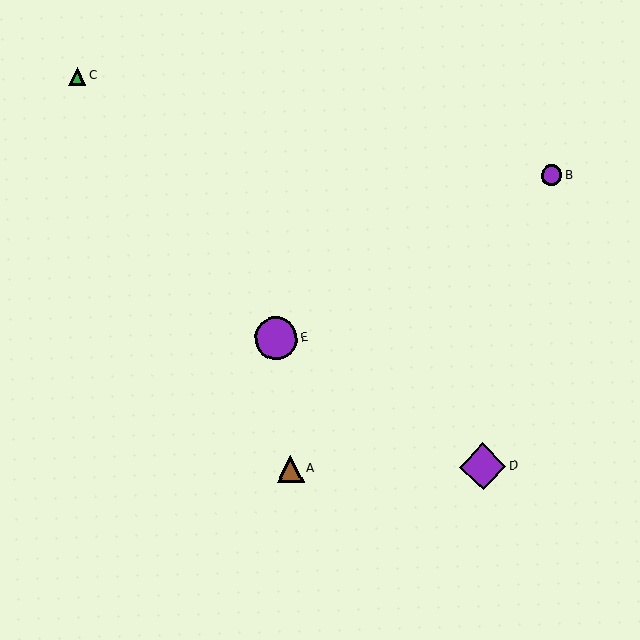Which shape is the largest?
The purple diamond (labeled D) is the largest.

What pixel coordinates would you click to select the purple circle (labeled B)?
Click at (551, 175) to select the purple circle B.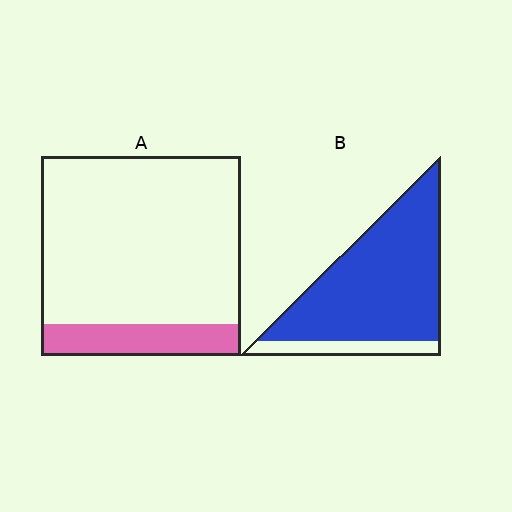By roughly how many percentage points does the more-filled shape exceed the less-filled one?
By roughly 70 percentage points (B over A).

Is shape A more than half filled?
No.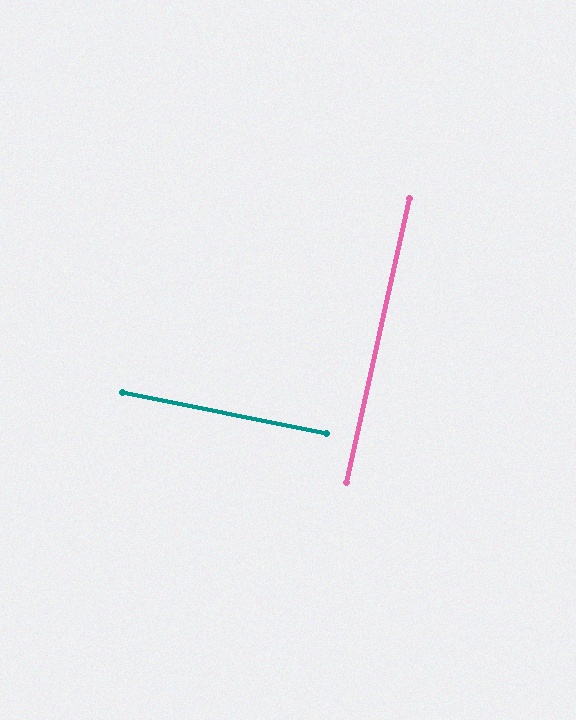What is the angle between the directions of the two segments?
Approximately 89 degrees.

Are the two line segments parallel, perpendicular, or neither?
Perpendicular — they meet at approximately 89°.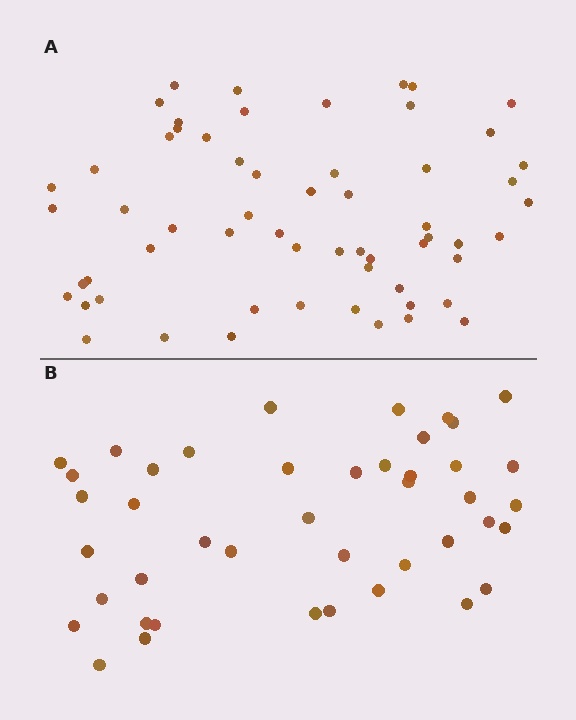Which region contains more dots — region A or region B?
Region A (the top region) has more dots.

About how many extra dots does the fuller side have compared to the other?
Region A has approximately 15 more dots than region B.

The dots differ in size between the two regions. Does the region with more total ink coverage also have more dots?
No. Region B has more total ink coverage because its dots are larger, but region A actually contains more individual dots. Total area can be misleading — the number of items is what matters here.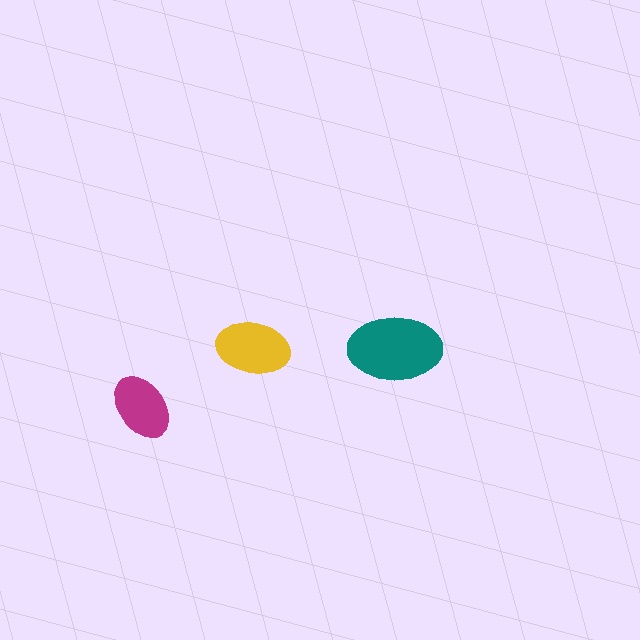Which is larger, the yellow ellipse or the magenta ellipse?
The yellow one.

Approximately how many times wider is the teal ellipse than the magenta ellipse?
About 1.5 times wider.